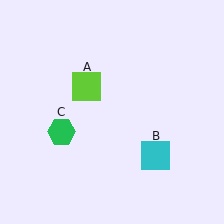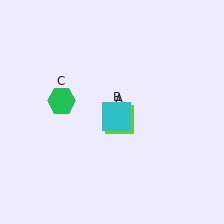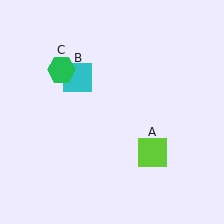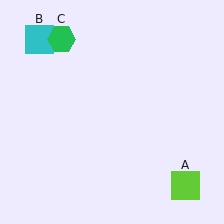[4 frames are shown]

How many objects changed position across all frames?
3 objects changed position: lime square (object A), cyan square (object B), green hexagon (object C).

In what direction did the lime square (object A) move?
The lime square (object A) moved down and to the right.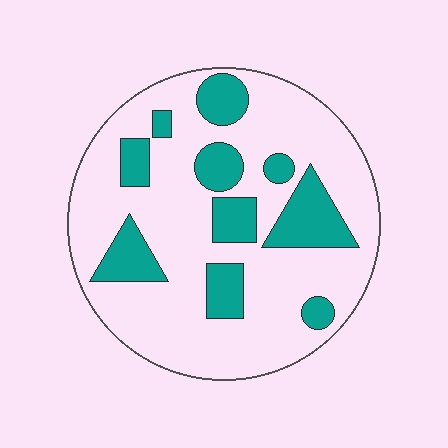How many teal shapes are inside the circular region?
10.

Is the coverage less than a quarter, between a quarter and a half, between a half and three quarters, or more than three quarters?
Less than a quarter.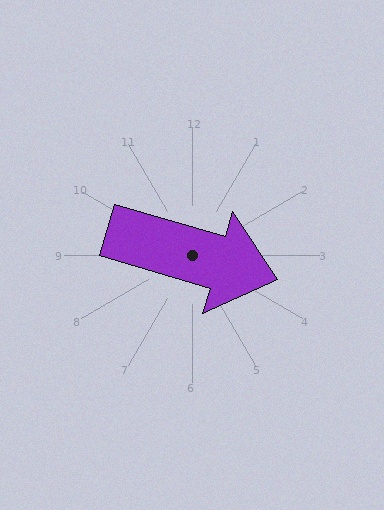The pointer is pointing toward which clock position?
Roughly 4 o'clock.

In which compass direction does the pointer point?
East.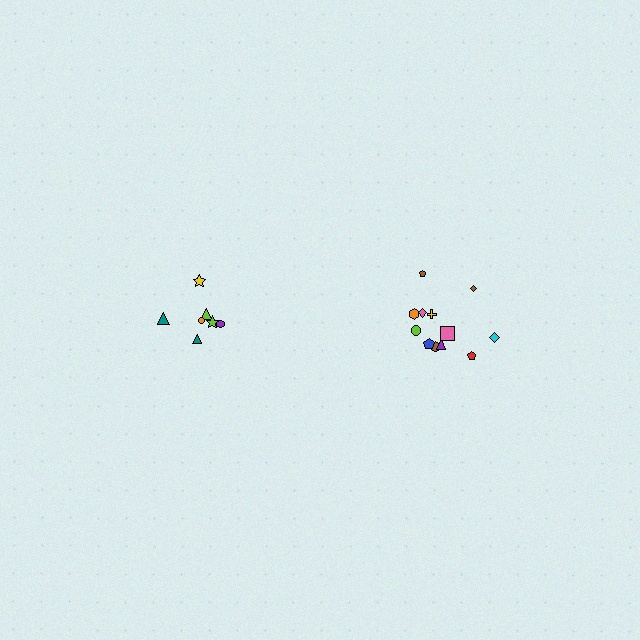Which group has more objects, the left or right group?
The right group.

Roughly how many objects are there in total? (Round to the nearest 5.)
Roughly 20 objects in total.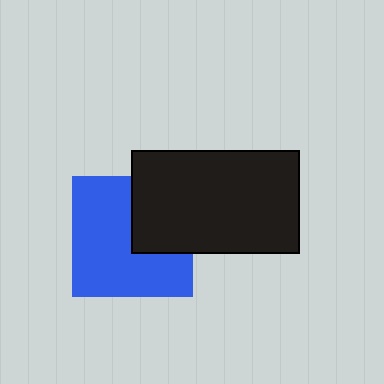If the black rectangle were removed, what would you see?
You would see the complete blue square.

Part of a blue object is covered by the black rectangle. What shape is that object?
It is a square.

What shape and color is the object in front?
The object in front is a black rectangle.